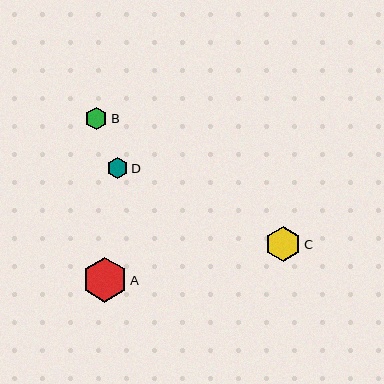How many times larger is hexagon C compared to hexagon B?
Hexagon C is approximately 1.6 times the size of hexagon B.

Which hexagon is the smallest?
Hexagon D is the smallest with a size of approximately 21 pixels.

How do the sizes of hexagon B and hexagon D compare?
Hexagon B and hexagon D are approximately the same size.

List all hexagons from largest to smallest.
From largest to smallest: A, C, B, D.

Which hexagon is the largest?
Hexagon A is the largest with a size of approximately 45 pixels.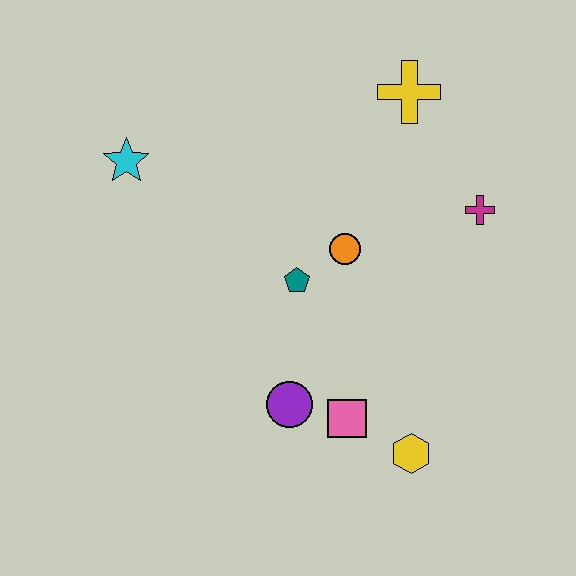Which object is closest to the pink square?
The purple circle is closest to the pink square.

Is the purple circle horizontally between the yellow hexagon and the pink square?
No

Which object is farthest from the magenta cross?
The cyan star is farthest from the magenta cross.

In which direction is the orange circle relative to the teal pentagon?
The orange circle is to the right of the teal pentagon.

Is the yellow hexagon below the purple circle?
Yes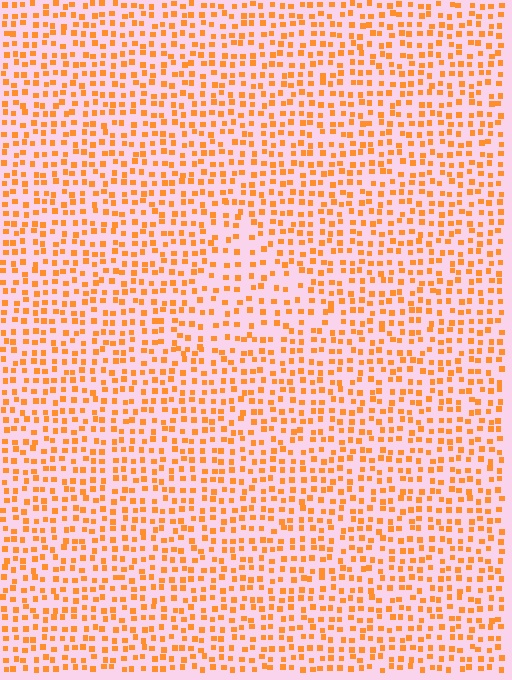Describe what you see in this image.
The image contains small orange elements arranged at two different densities. A triangle-shaped region is visible where the elements are less densely packed than the surrounding area.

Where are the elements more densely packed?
The elements are more densely packed outside the triangle boundary.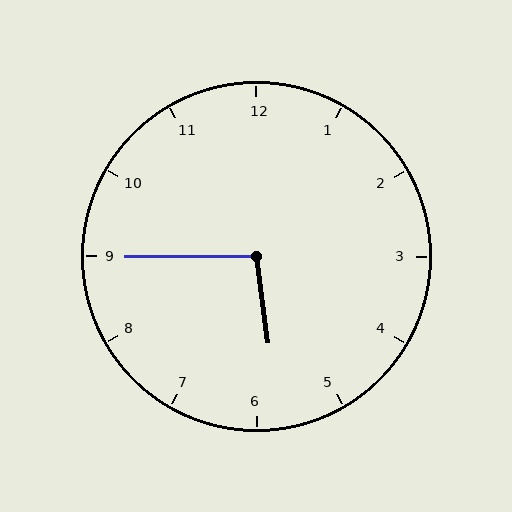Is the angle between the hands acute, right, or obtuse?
It is obtuse.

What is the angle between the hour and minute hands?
Approximately 98 degrees.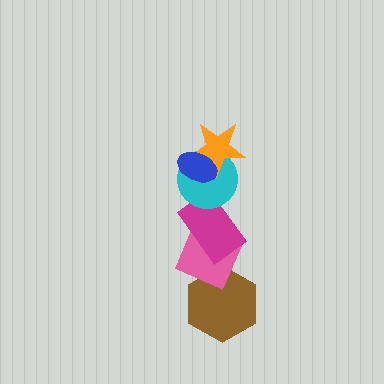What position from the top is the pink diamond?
The pink diamond is 5th from the top.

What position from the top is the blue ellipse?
The blue ellipse is 1st from the top.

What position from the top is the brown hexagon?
The brown hexagon is 6th from the top.